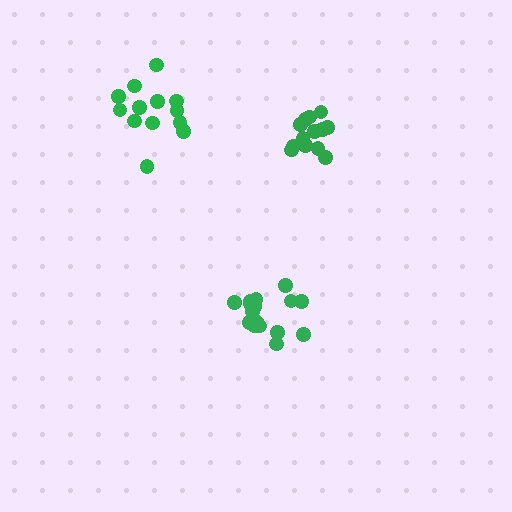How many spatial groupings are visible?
There are 3 spatial groupings.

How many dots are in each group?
Group 1: 18 dots, Group 2: 14 dots, Group 3: 13 dots (45 total).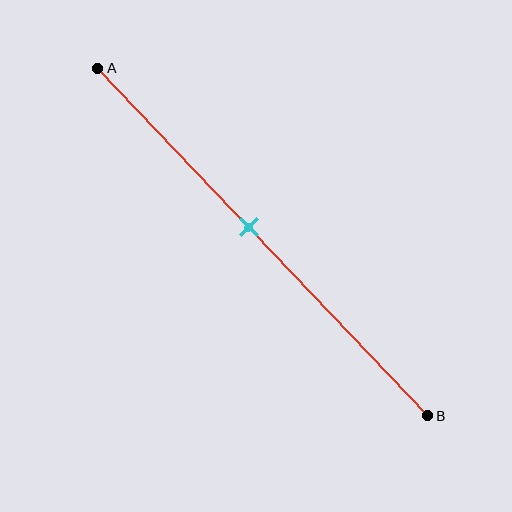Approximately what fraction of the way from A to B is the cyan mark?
The cyan mark is approximately 45% of the way from A to B.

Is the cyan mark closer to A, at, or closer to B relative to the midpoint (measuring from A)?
The cyan mark is closer to point A than the midpoint of segment AB.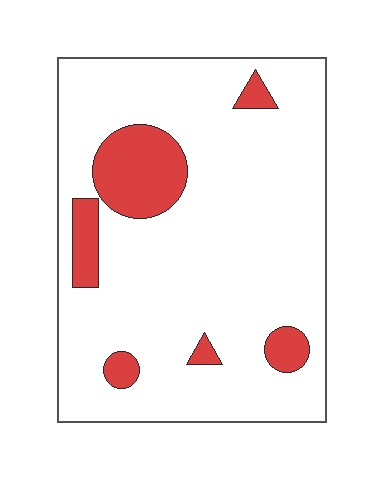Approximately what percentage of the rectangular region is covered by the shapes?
Approximately 15%.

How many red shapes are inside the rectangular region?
6.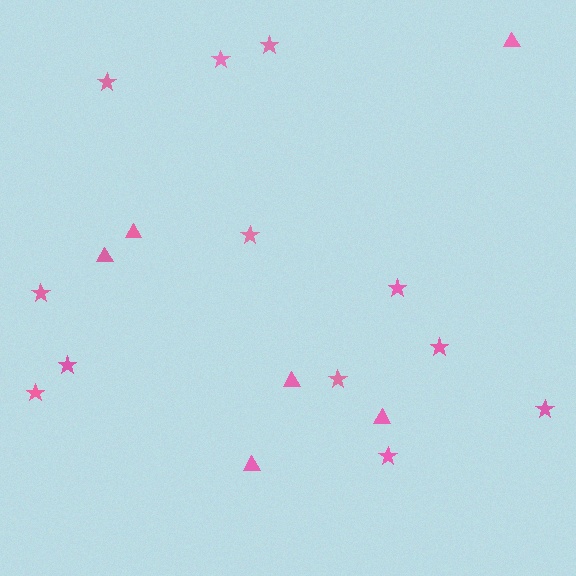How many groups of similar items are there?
There are 2 groups: one group of triangles (6) and one group of stars (12).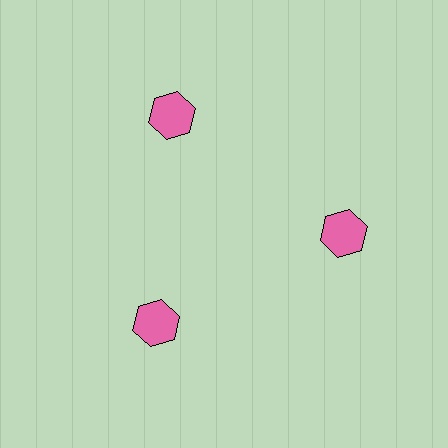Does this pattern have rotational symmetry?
Yes, this pattern has 3-fold rotational symmetry. It looks the same after rotating 120 degrees around the center.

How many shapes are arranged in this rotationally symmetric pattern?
There are 3 shapes, arranged in 3 groups of 1.